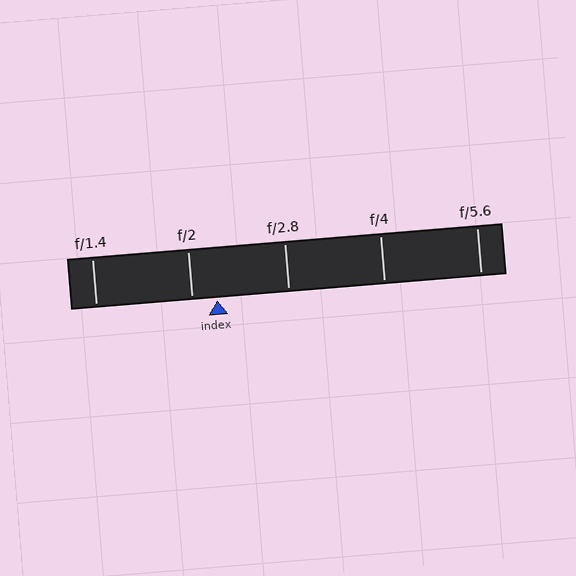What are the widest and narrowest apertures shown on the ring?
The widest aperture shown is f/1.4 and the narrowest is f/5.6.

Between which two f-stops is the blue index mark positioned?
The index mark is between f/2 and f/2.8.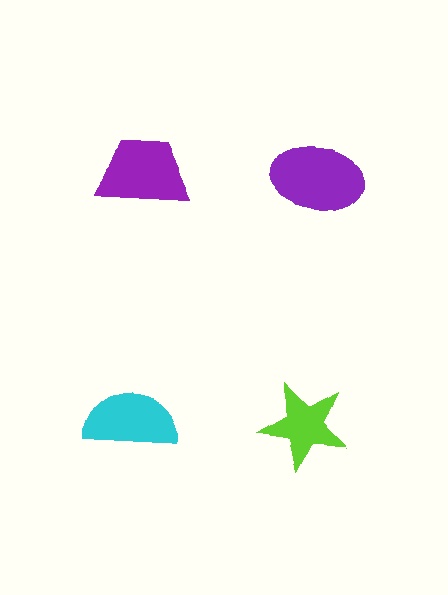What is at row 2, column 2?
A lime star.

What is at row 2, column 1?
A cyan semicircle.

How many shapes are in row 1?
2 shapes.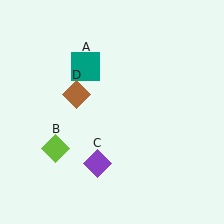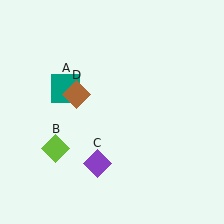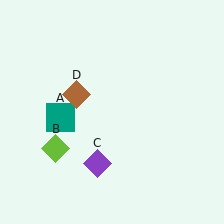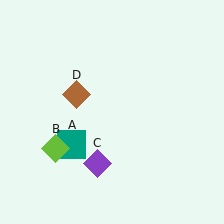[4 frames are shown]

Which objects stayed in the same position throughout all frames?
Lime diamond (object B) and purple diamond (object C) and brown diamond (object D) remained stationary.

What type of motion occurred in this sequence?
The teal square (object A) rotated counterclockwise around the center of the scene.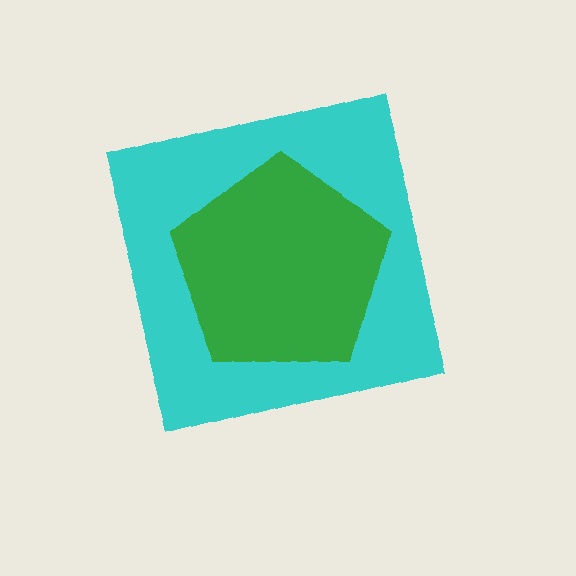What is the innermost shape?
The green pentagon.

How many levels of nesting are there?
2.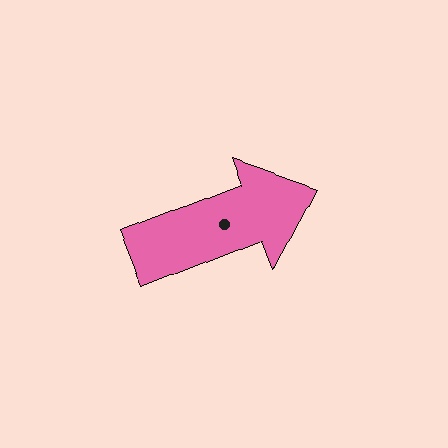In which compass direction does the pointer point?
East.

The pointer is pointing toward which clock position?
Roughly 2 o'clock.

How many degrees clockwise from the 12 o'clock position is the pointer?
Approximately 69 degrees.